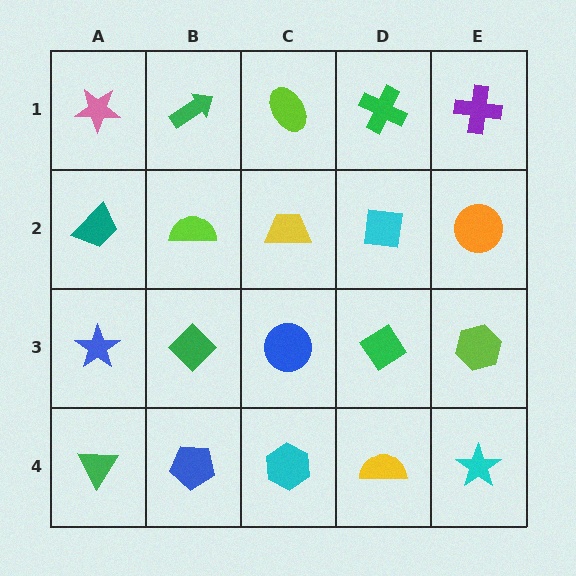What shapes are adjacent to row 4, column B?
A green diamond (row 3, column B), a green triangle (row 4, column A), a cyan hexagon (row 4, column C).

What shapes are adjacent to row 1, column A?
A teal trapezoid (row 2, column A), a green arrow (row 1, column B).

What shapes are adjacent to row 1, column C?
A yellow trapezoid (row 2, column C), a green arrow (row 1, column B), a green cross (row 1, column D).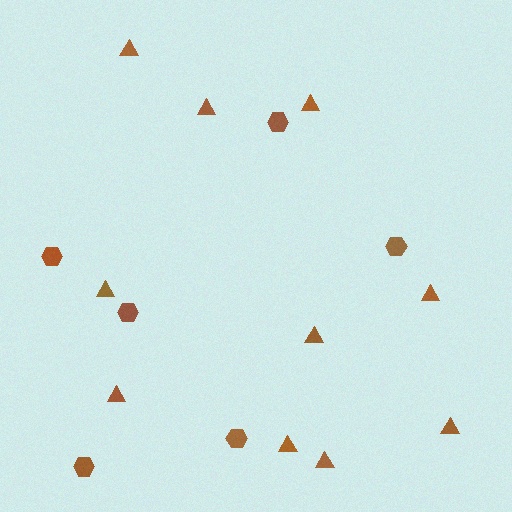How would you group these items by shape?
There are 2 groups: one group of hexagons (6) and one group of triangles (10).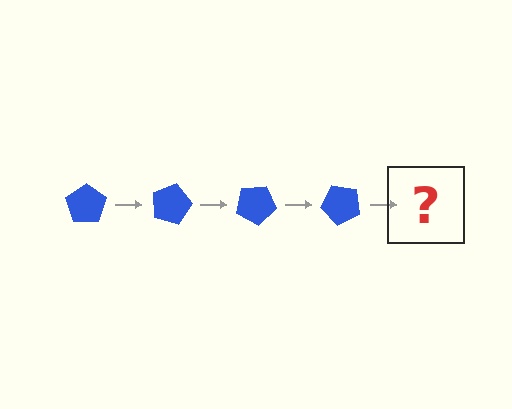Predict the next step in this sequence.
The next step is a blue pentagon rotated 60 degrees.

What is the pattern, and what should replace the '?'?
The pattern is that the pentagon rotates 15 degrees each step. The '?' should be a blue pentagon rotated 60 degrees.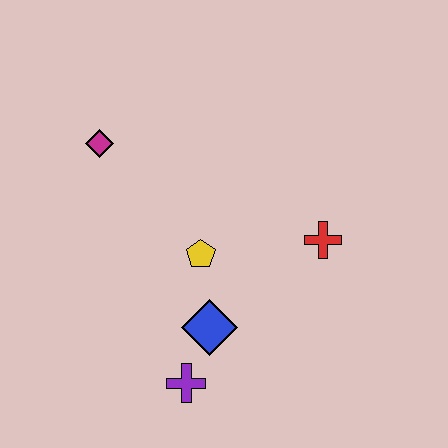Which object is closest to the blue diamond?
The purple cross is closest to the blue diamond.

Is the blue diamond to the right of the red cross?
No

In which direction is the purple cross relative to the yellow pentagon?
The purple cross is below the yellow pentagon.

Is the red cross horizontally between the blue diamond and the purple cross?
No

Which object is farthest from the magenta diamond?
The purple cross is farthest from the magenta diamond.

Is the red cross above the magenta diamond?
No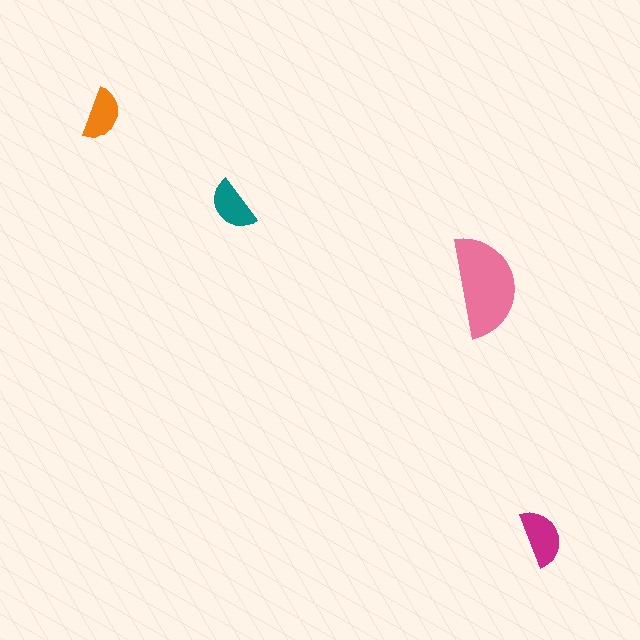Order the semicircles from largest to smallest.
the pink one, the magenta one, the teal one, the orange one.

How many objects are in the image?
There are 4 objects in the image.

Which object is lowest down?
The magenta semicircle is bottommost.